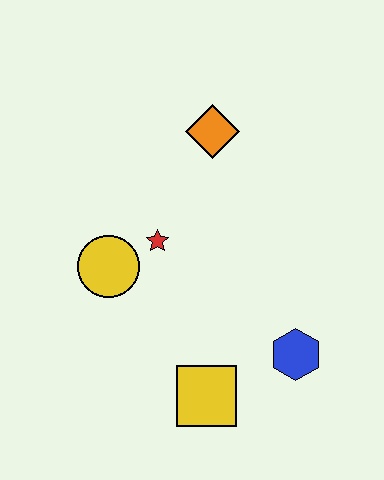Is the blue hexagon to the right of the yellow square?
Yes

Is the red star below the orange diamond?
Yes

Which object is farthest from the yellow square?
The orange diamond is farthest from the yellow square.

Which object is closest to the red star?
The yellow circle is closest to the red star.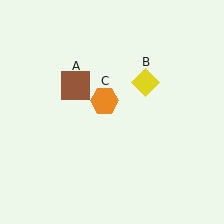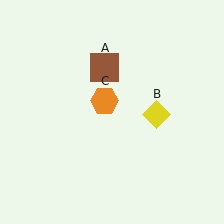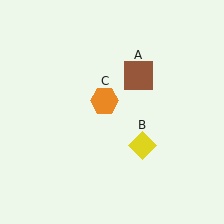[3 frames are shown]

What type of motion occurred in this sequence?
The brown square (object A), yellow diamond (object B) rotated clockwise around the center of the scene.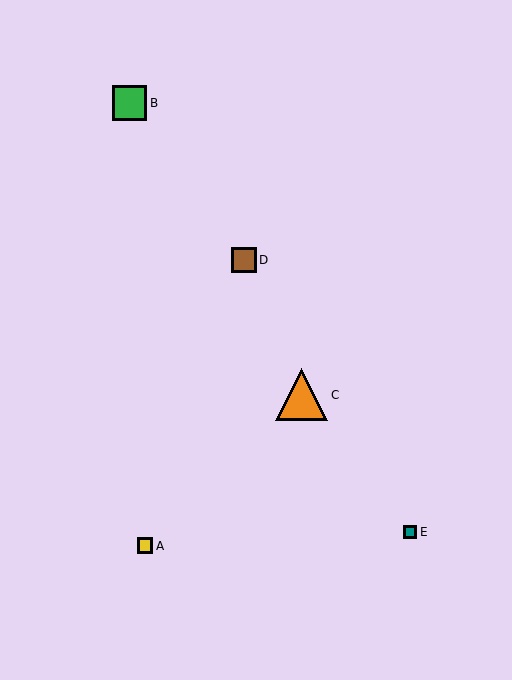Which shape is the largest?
The orange triangle (labeled C) is the largest.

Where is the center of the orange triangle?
The center of the orange triangle is at (301, 395).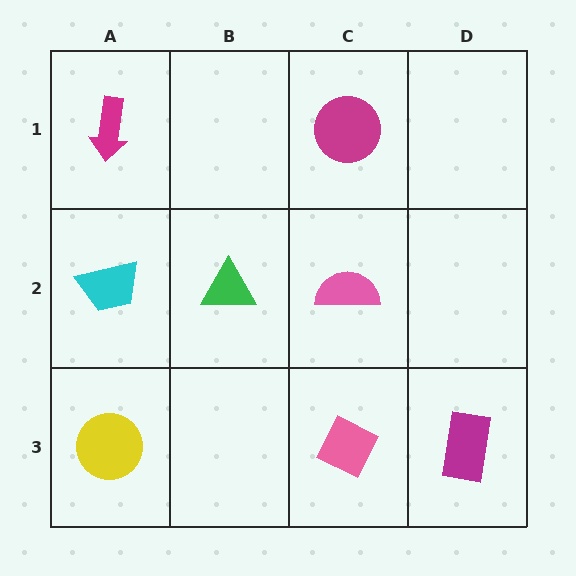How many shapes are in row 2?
3 shapes.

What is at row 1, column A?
A magenta arrow.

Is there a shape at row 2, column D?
No, that cell is empty.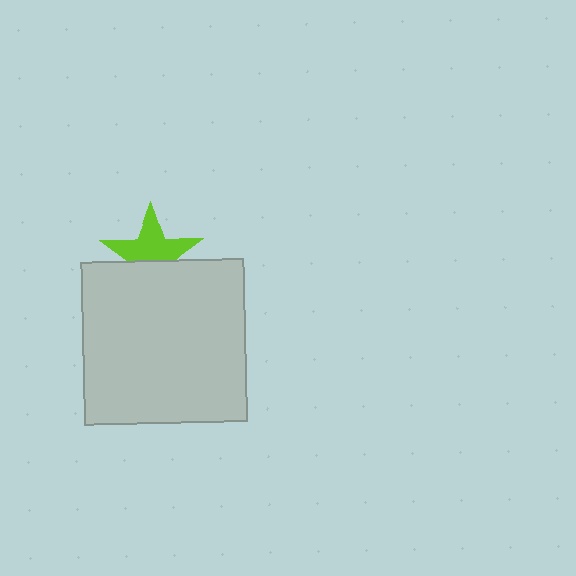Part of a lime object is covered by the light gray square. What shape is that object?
It is a star.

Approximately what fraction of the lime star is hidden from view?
Roughly 39% of the lime star is hidden behind the light gray square.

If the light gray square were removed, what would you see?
You would see the complete lime star.